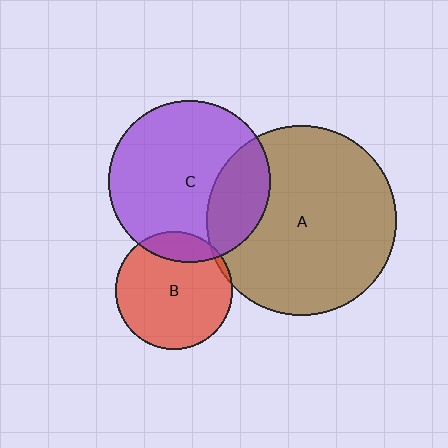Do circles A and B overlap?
Yes.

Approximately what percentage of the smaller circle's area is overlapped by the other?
Approximately 5%.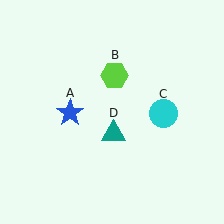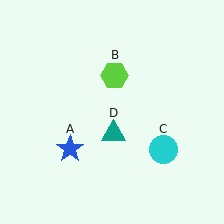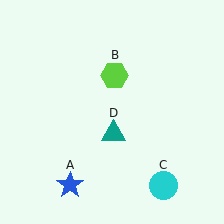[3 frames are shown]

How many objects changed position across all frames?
2 objects changed position: blue star (object A), cyan circle (object C).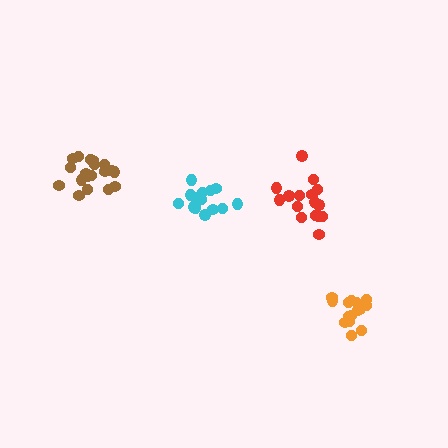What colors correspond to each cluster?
The clusters are colored: cyan, red, orange, brown.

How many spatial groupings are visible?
There are 4 spatial groupings.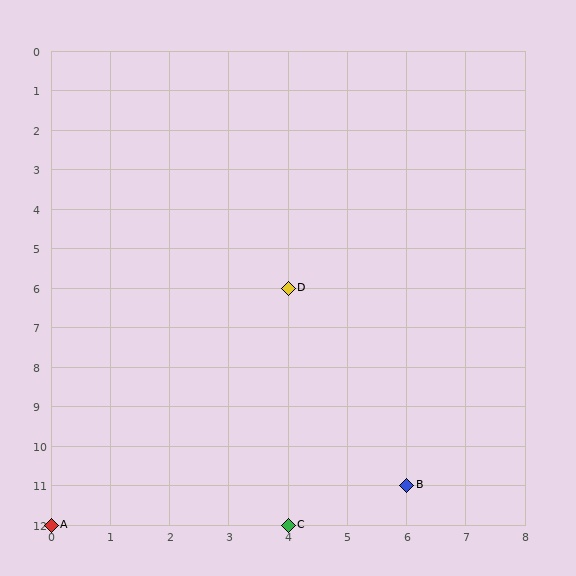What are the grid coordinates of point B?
Point B is at grid coordinates (6, 11).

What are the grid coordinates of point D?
Point D is at grid coordinates (4, 6).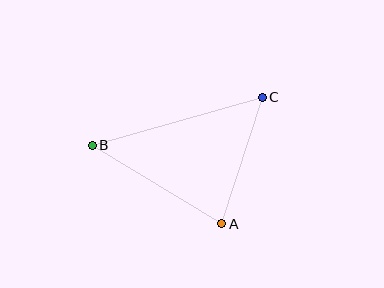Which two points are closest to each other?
Points A and C are closest to each other.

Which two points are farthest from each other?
Points B and C are farthest from each other.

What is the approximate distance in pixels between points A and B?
The distance between A and B is approximately 151 pixels.